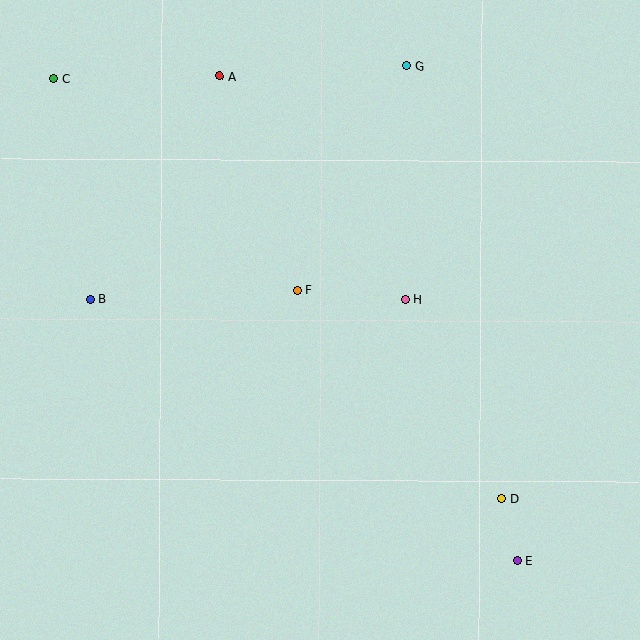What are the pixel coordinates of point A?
Point A is at (220, 76).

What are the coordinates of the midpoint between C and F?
The midpoint between C and F is at (176, 184).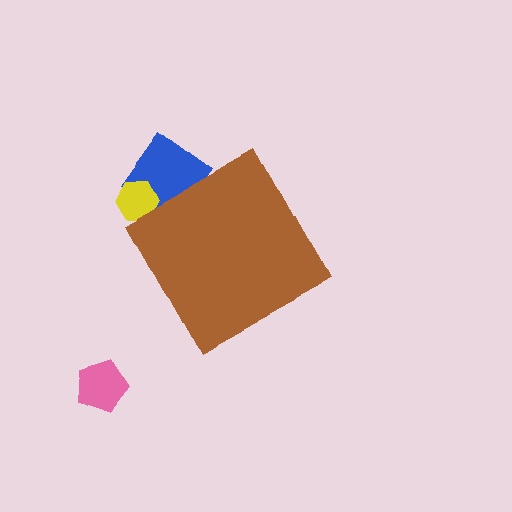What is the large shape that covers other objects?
A brown diamond.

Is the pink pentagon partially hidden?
No, the pink pentagon is fully visible.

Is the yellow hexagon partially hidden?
Yes, the yellow hexagon is partially hidden behind the brown diamond.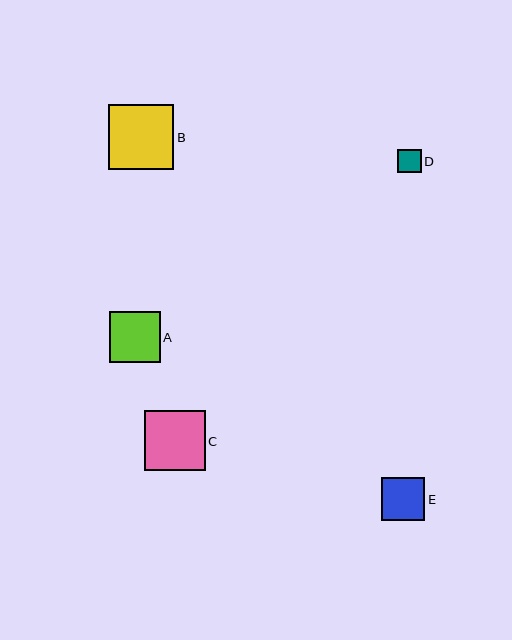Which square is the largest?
Square B is the largest with a size of approximately 65 pixels.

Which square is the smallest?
Square D is the smallest with a size of approximately 24 pixels.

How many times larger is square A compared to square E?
Square A is approximately 1.2 times the size of square E.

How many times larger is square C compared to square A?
Square C is approximately 1.2 times the size of square A.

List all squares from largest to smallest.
From largest to smallest: B, C, A, E, D.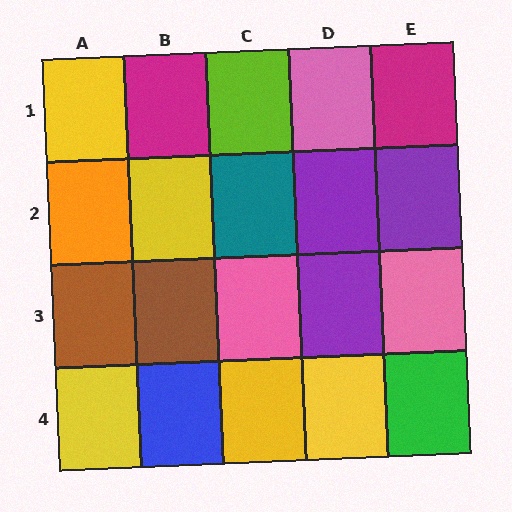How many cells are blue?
1 cell is blue.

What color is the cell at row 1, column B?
Magenta.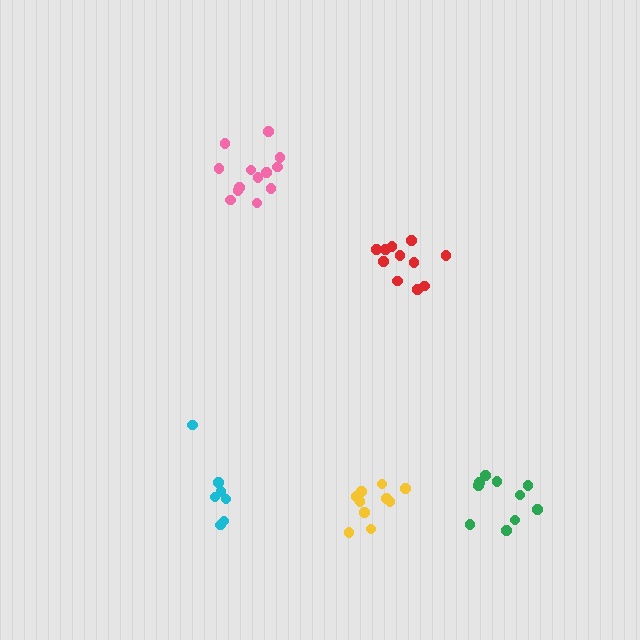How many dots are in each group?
Group 1: 10 dots, Group 2: 13 dots, Group 3: 11 dots, Group 4: 7 dots, Group 5: 10 dots (51 total).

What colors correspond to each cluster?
The clusters are colored: green, pink, red, cyan, yellow.